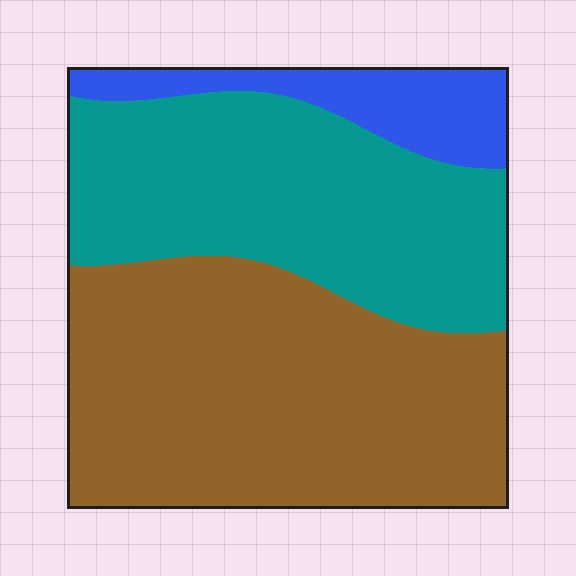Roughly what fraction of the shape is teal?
Teal takes up about three eighths (3/8) of the shape.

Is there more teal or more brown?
Brown.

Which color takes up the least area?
Blue, at roughly 10%.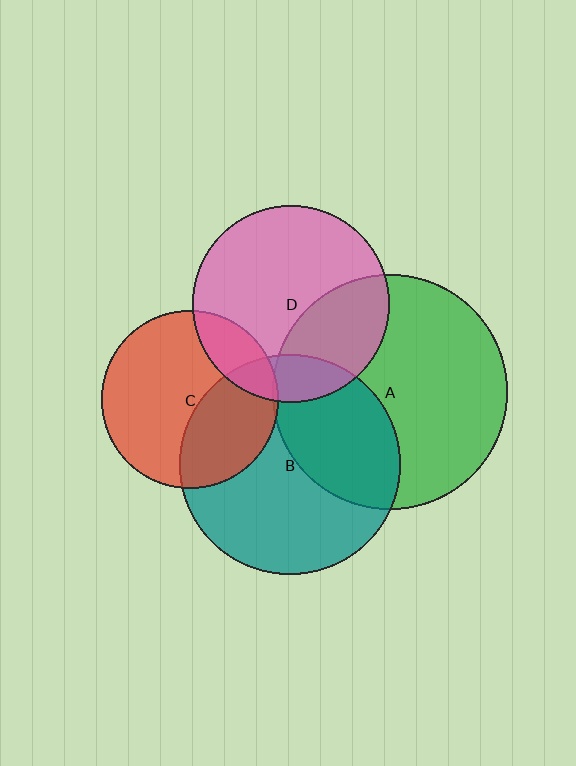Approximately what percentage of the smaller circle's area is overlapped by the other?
Approximately 35%.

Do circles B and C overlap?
Yes.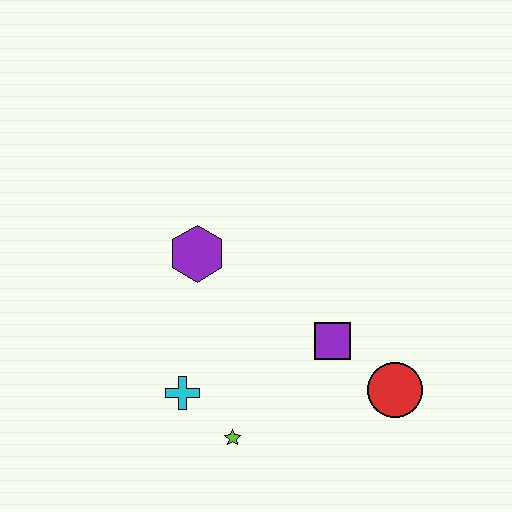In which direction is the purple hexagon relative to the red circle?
The purple hexagon is to the left of the red circle.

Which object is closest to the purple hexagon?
The cyan cross is closest to the purple hexagon.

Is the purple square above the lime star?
Yes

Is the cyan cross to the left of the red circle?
Yes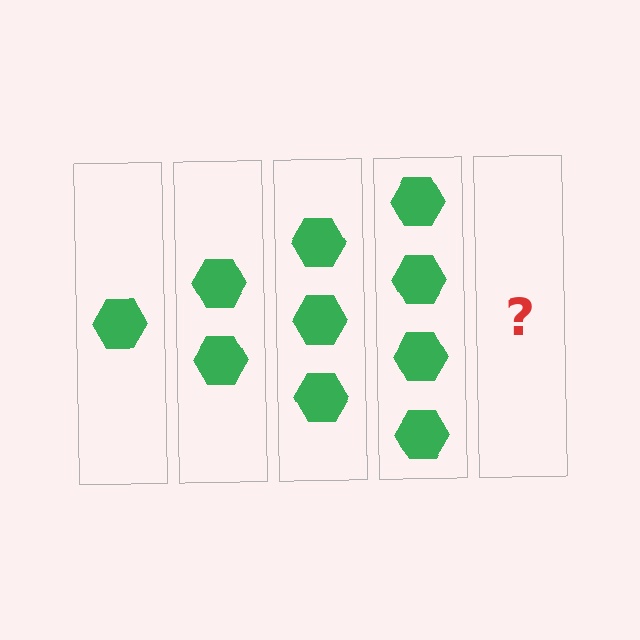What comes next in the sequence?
The next element should be 5 hexagons.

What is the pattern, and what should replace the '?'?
The pattern is that each step adds one more hexagon. The '?' should be 5 hexagons.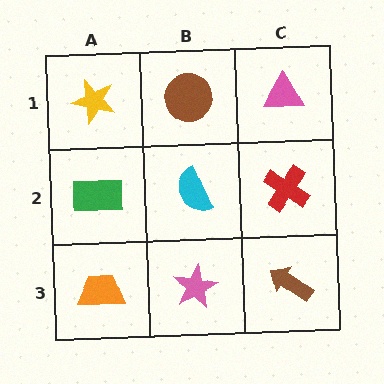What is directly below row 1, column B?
A cyan semicircle.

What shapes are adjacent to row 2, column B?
A brown circle (row 1, column B), a pink star (row 3, column B), a green rectangle (row 2, column A), a red cross (row 2, column C).